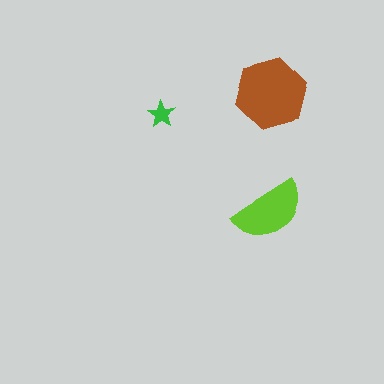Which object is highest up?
The brown hexagon is topmost.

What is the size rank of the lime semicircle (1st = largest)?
2nd.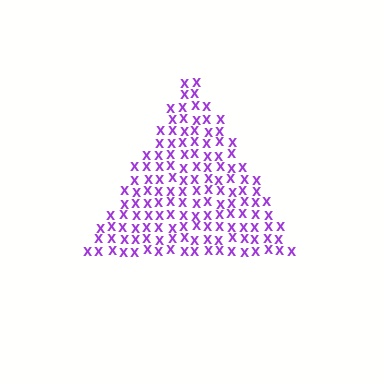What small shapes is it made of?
It is made of small letter X's.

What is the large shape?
The large shape is a triangle.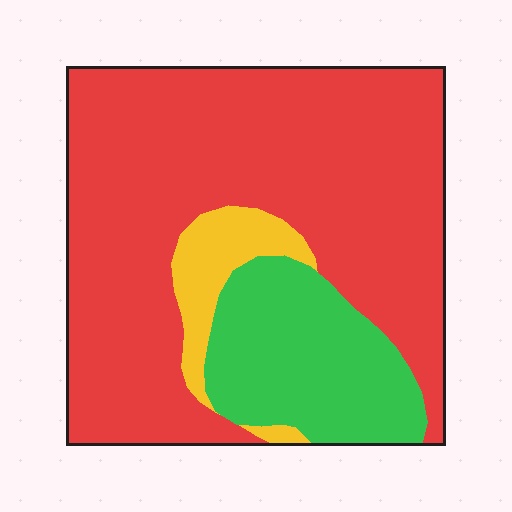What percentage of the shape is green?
Green covers about 20% of the shape.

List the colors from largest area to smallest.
From largest to smallest: red, green, yellow.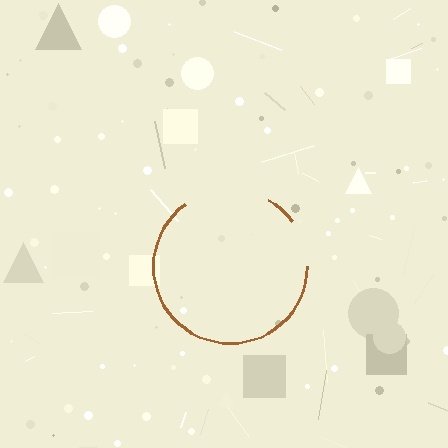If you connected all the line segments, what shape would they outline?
They would outline a circle.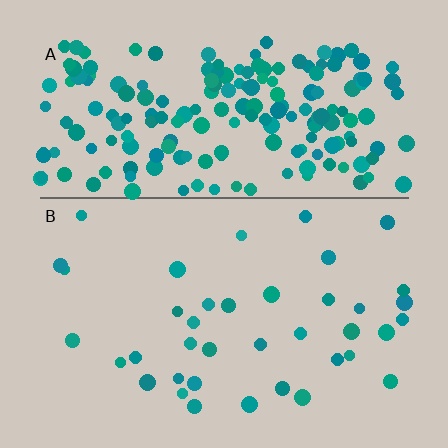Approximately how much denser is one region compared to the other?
Approximately 5.2× — region A over region B.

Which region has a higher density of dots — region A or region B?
A (the top).